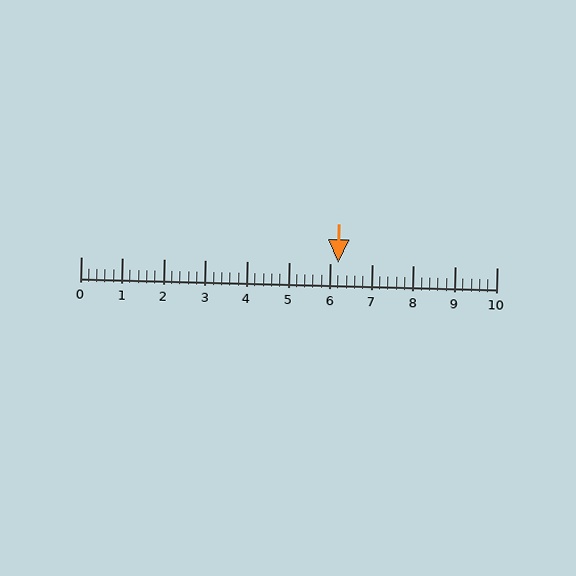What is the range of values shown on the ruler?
The ruler shows values from 0 to 10.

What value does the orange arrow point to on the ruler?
The orange arrow points to approximately 6.2.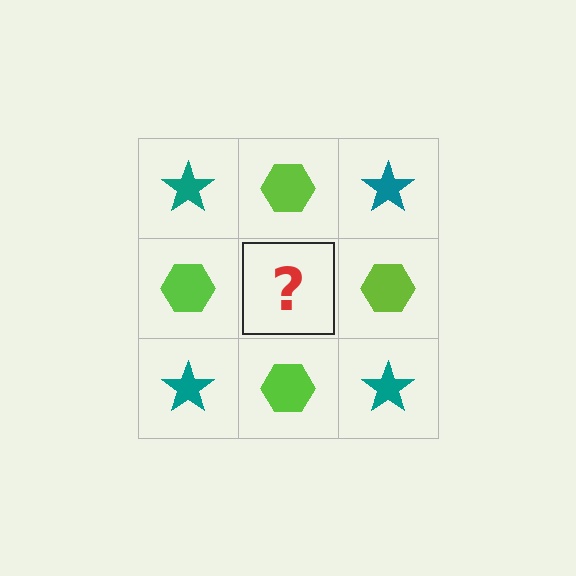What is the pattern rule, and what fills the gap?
The rule is that it alternates teal star and lime hexagon in a checkerboard pattern. The gap should be filled with a teal star.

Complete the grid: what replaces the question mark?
The question mark should be replaced with a teal star.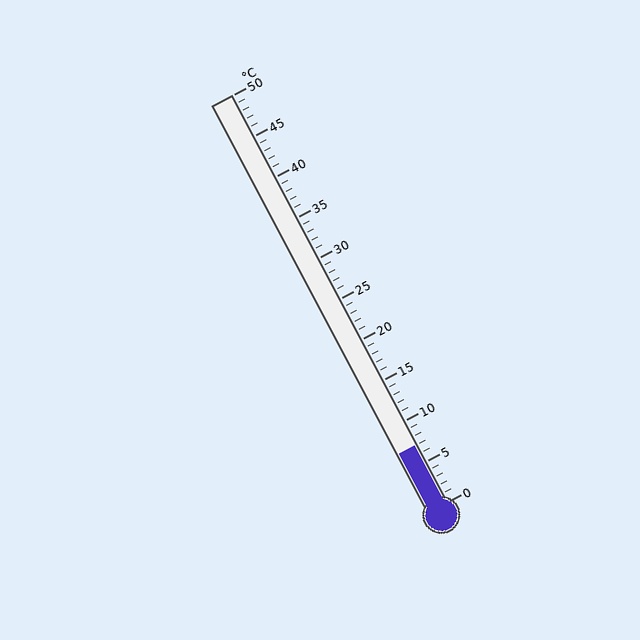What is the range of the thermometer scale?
The thermometer scale ranges from 0°C to 50°C.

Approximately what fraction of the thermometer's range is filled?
The thermometer is filled to approximately 15% of its range.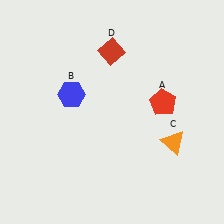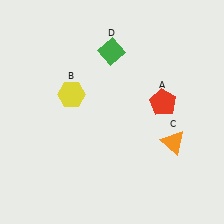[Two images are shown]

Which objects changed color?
B changed from blue to yellow. D changed from red to green.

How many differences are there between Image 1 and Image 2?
There are 2 differences between the two images.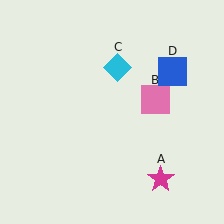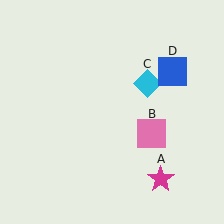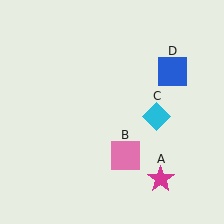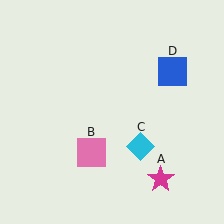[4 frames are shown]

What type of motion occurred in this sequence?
The pink square (object B), cyan diamond (object C) rotated clockwise around the center of the scene.